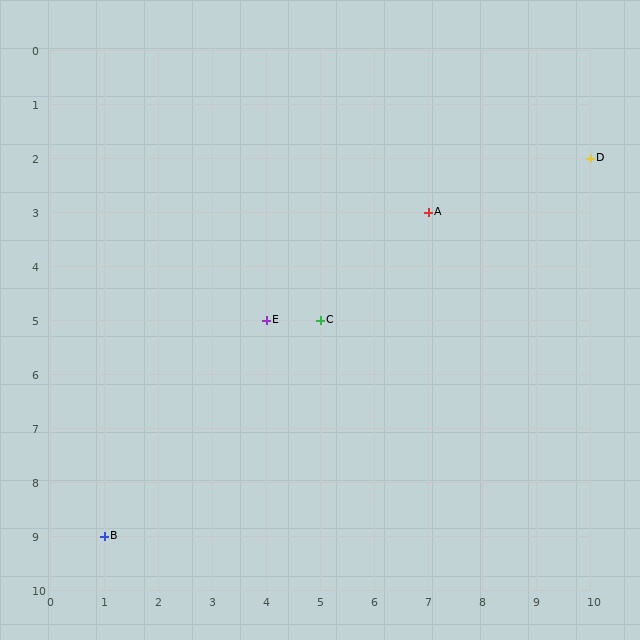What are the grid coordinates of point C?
Point C is at grid coordinates (5, 5).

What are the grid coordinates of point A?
Point A is at grid coordinates (7, 3).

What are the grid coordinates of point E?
Point E is at grid coordinates (4, 5).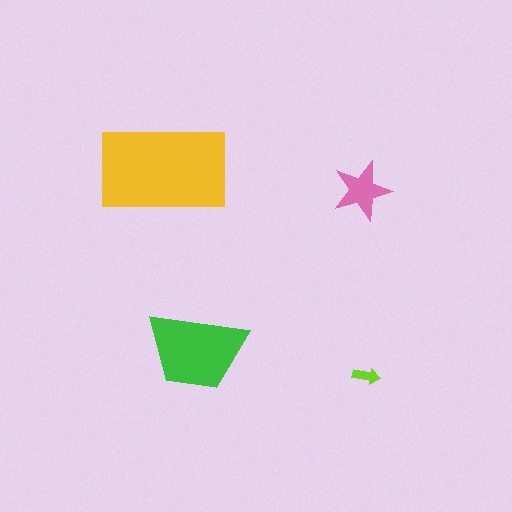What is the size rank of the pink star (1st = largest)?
3rd.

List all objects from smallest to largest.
The lime arrow, the pink star, the green trapezoid, the yellow rectangle.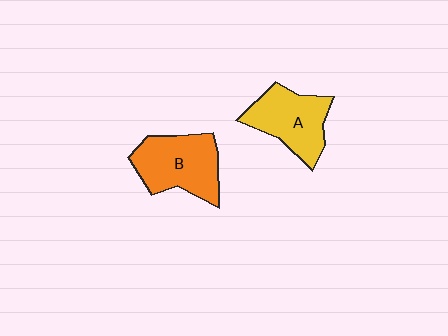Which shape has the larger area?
Shape B (orange).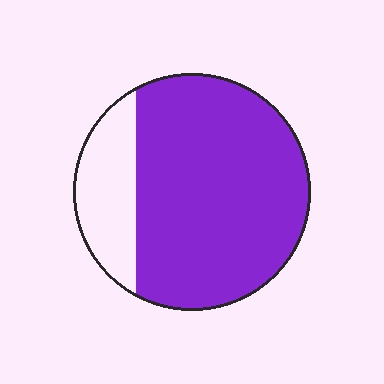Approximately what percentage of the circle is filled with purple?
Approximately 80%.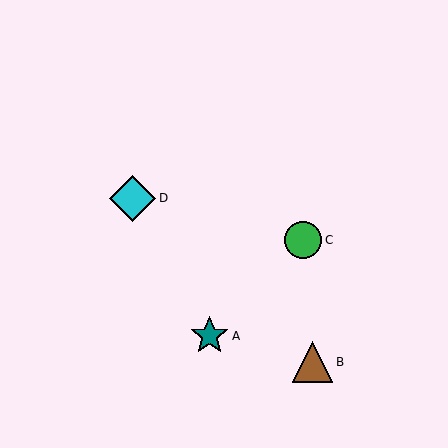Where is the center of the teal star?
The center of the teal star is at (210, 336).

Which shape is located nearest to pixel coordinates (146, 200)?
The cyan diamond (labeled D) at (133, 198) is nearest to that location.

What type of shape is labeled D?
Shape D is a cyan diamond.